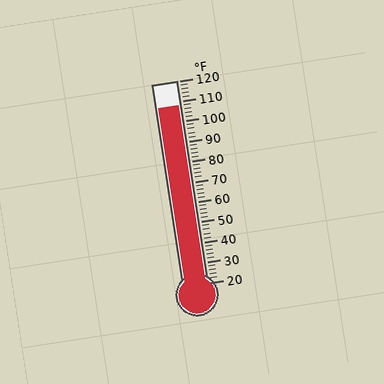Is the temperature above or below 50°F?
The temperature is above 50°F.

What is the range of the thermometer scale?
The thermometer scale ranges from 20°F to 120°F.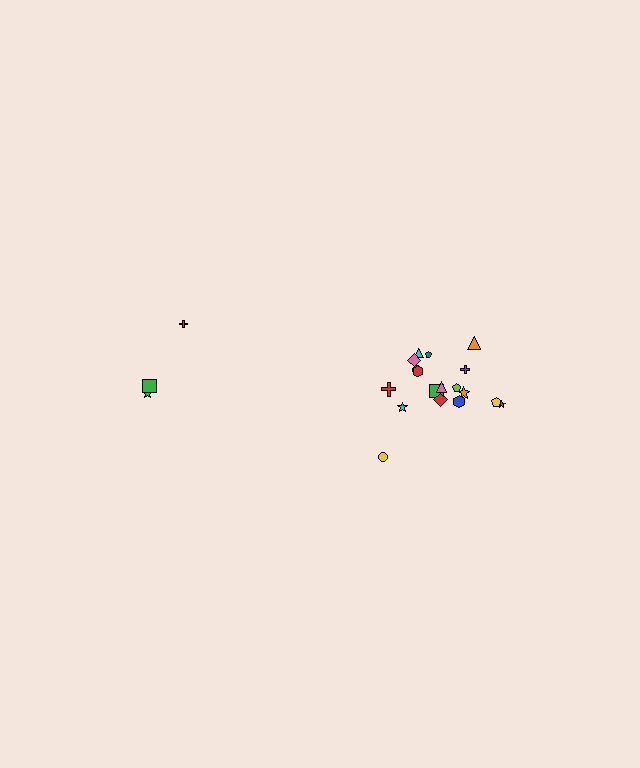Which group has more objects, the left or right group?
The right group.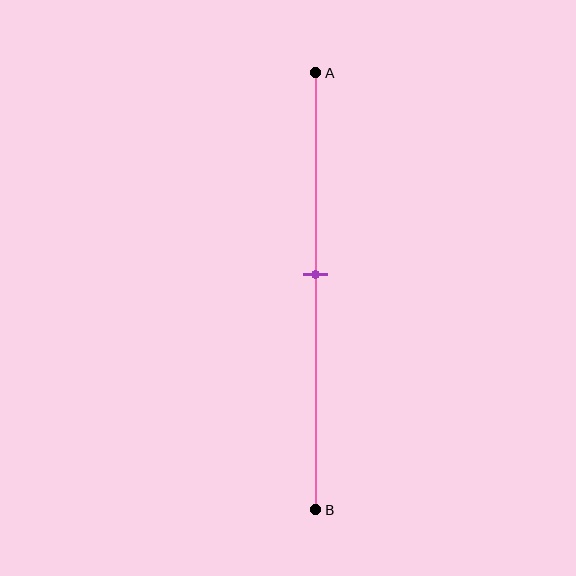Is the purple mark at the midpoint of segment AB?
No, the mark is at about 45% from A, not at the 50% midpoint.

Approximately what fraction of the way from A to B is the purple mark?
The purple mark is approximately 45% of the way from A to B.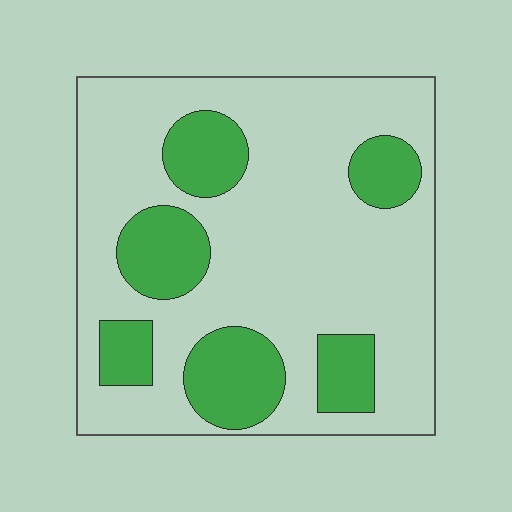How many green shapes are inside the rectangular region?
6.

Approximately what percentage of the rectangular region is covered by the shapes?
Approximately 25%.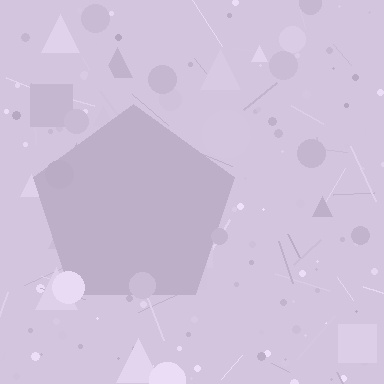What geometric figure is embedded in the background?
A pentagon is embedded in the background.